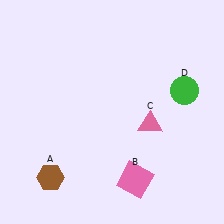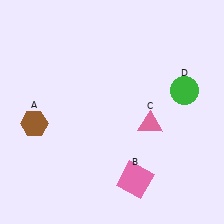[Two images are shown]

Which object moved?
The brown hexagon (A) moved up.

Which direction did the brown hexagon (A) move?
The brown hexagon (A) moved up.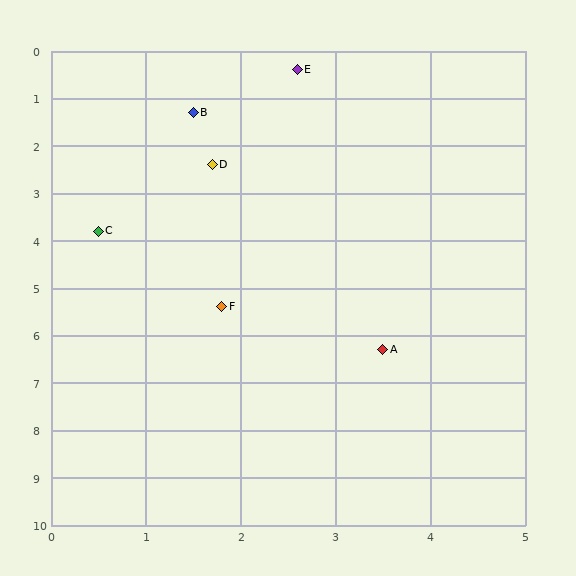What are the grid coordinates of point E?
Point E is at approximately (2.6, 0.4).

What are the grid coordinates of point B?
Point B is at approximately (1.5, 1.3).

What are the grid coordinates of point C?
Point C is at approximately (0.5, 3.8).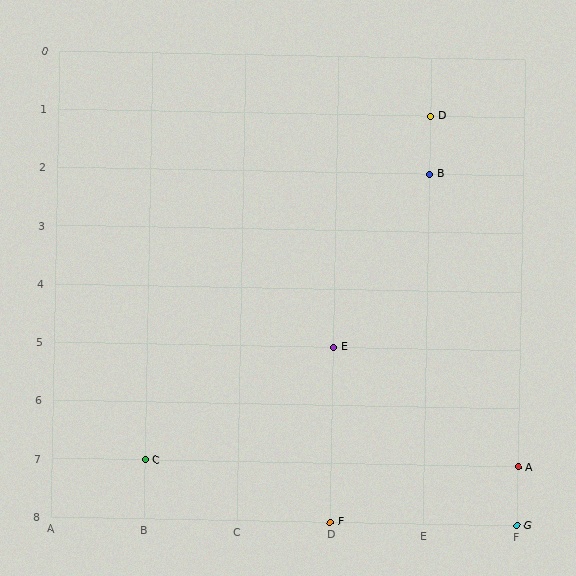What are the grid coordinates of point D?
Point D is at grid coordinates (E, 1).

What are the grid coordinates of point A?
Point A is at grid coordinates (F, 7).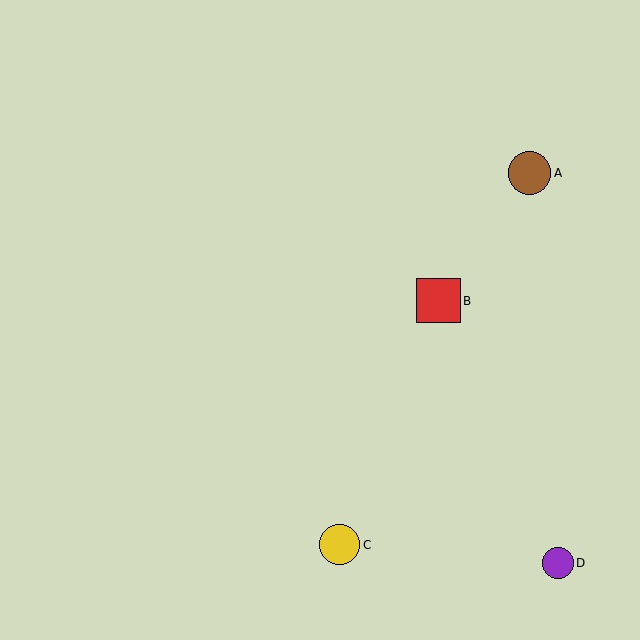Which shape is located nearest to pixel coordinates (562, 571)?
The purple circle (labeled D) at (558, 563) is nearest to that location.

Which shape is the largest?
The red square (labeled B) is the largest.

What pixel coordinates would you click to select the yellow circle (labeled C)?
Click at (340, 545) to select the yellow circle C.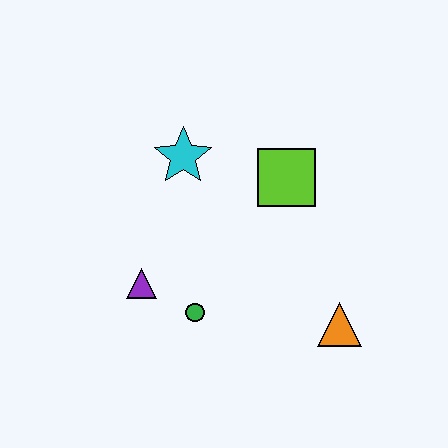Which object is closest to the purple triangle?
The green circle is closest to the purple triangle.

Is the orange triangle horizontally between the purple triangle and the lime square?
No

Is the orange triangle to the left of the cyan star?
No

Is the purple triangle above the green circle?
Yes